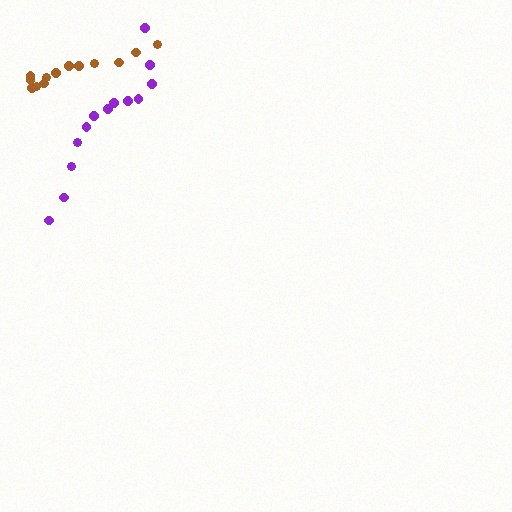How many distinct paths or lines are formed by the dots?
There are 2 distinct paths.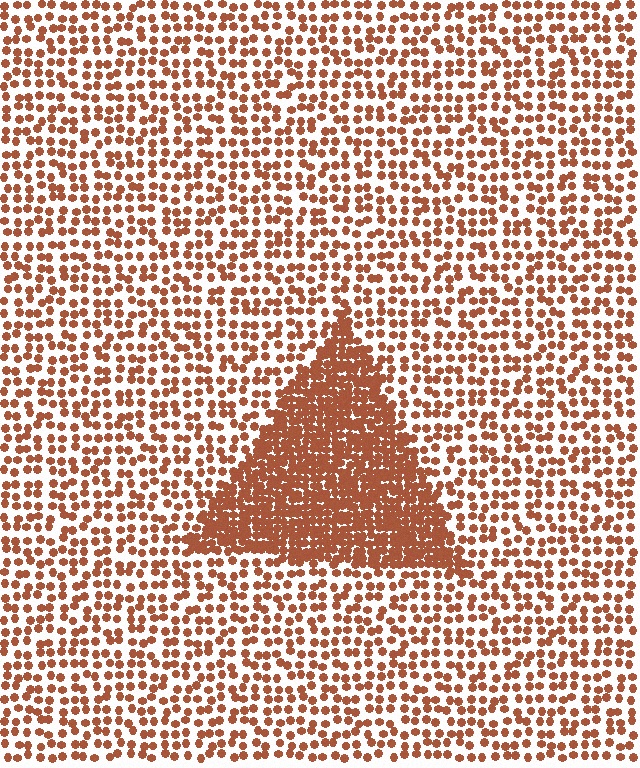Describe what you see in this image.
The image contains small brown elements arranged at two different densities. A triangle-shaped region is visible where the elements are more densely packed than the surrounding area.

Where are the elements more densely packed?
The elements are more densely packed inside the triangle boundary.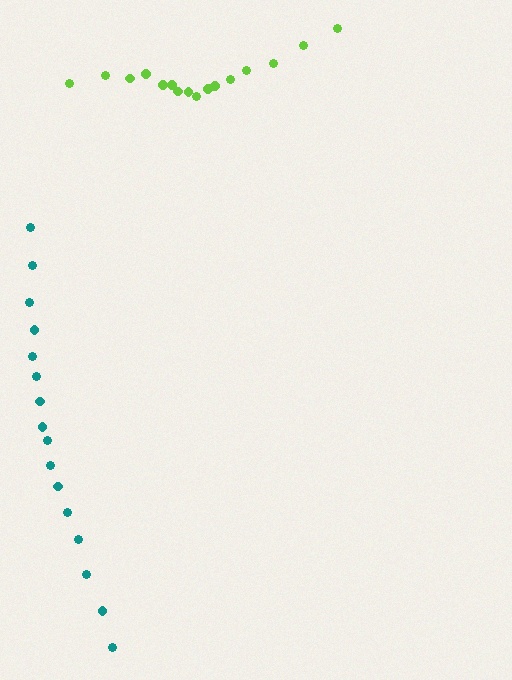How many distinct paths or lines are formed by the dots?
There are 2 distinct paths.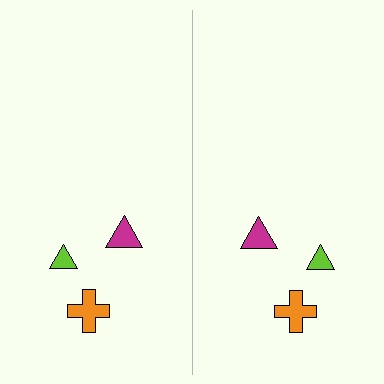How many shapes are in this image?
There are 6 shapes in this image.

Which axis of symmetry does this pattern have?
The pattern has a vertical axis of symmetry running through the center of the image.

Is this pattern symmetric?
Yes, this pattern has bilateral (reflection) symmetry.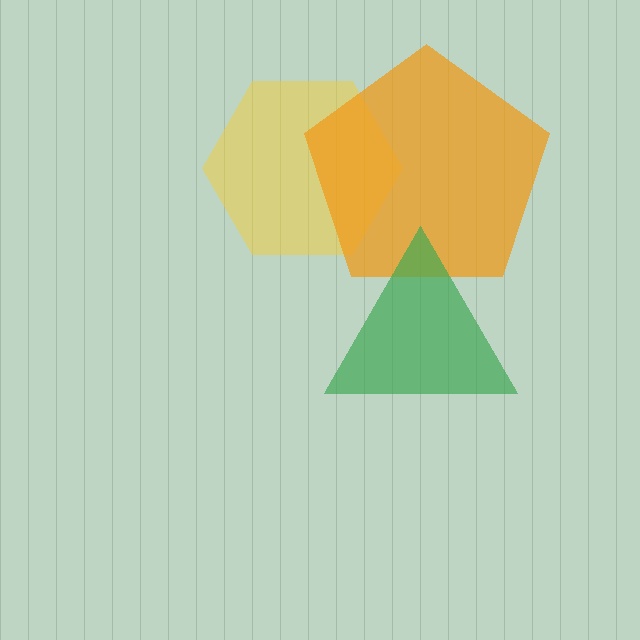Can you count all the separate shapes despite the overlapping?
Yes, there are 3 separate shapes.